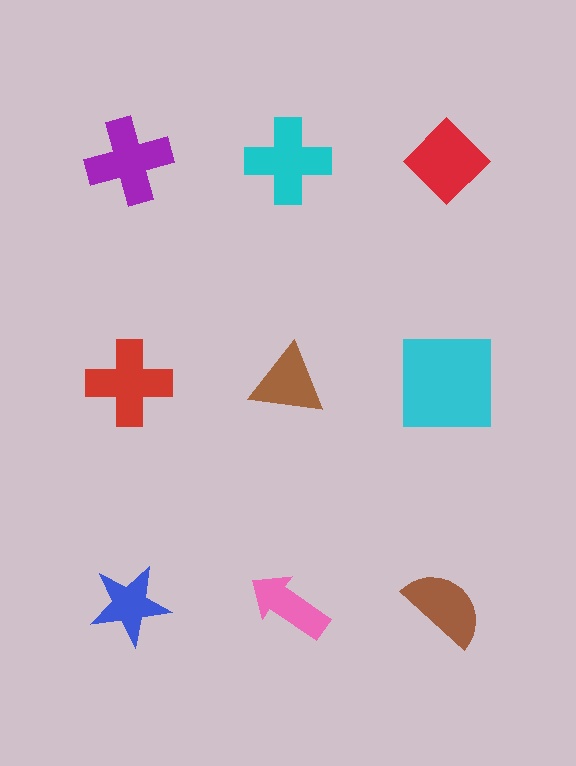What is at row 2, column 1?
A red cross.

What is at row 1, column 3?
A red diamond.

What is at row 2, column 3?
A cyan square.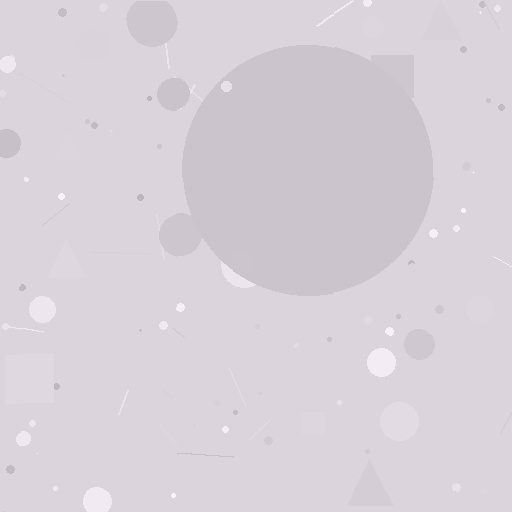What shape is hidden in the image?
A circle is hidden in the image.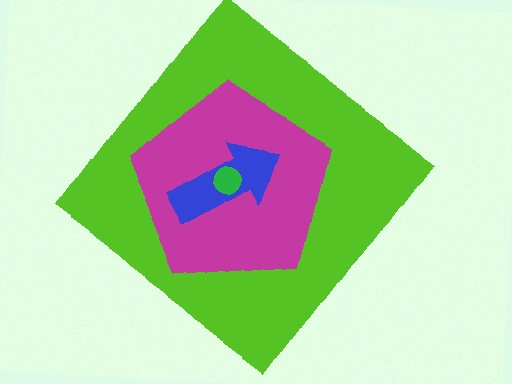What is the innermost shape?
The green circle.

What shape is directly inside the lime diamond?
The magenta pentagon.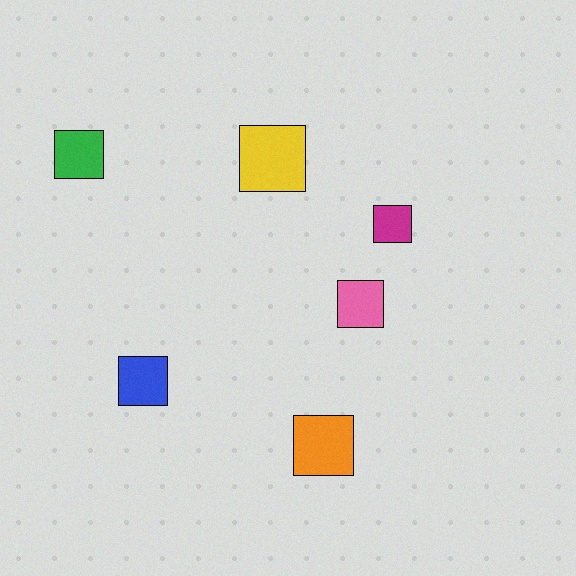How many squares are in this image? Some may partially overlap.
There are 6 squares.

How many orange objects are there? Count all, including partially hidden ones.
There is 1 orange object.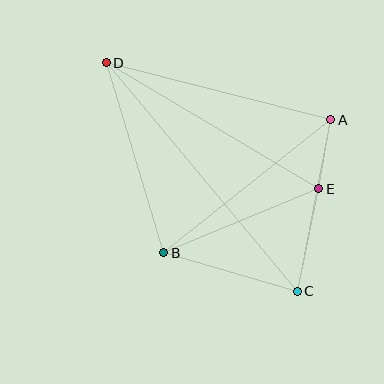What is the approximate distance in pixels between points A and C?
The distance between A and C is approximately 175 pixels.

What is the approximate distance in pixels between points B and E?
The distance between B and E is approximately 168 pixels.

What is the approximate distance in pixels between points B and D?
The distance between B and D is approximately 198 pixels.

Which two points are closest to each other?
Points A and E are closest to each other.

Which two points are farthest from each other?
Points C and D are farthest from each other.